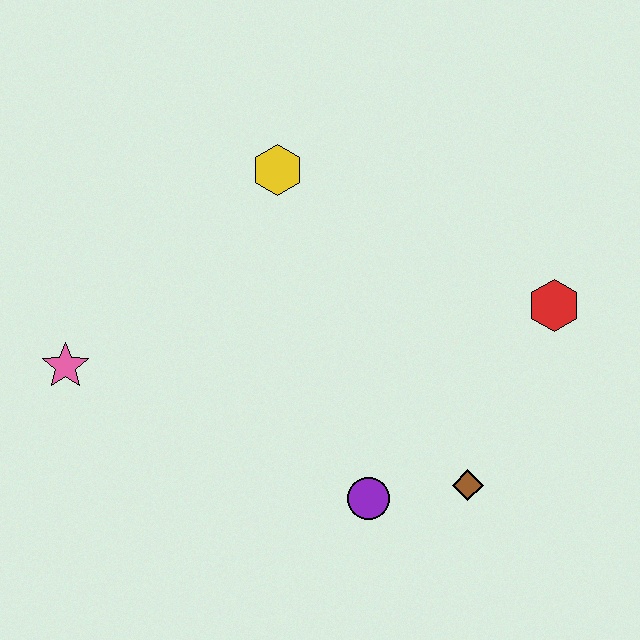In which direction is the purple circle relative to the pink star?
The purple circle is to the right of the pink star.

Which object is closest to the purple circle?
The brown diamond is closest to the purple circle.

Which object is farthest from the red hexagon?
The pink star is farthest from the red hexagon.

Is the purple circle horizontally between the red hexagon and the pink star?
Yes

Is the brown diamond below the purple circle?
No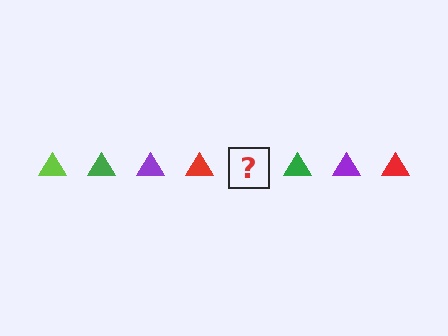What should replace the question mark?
The question mark should be replaced with a lime triangle.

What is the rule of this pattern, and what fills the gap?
The rule is that the pattern cycles through lime, green, purple, red triangles. The gap should be filled with a lime triangle.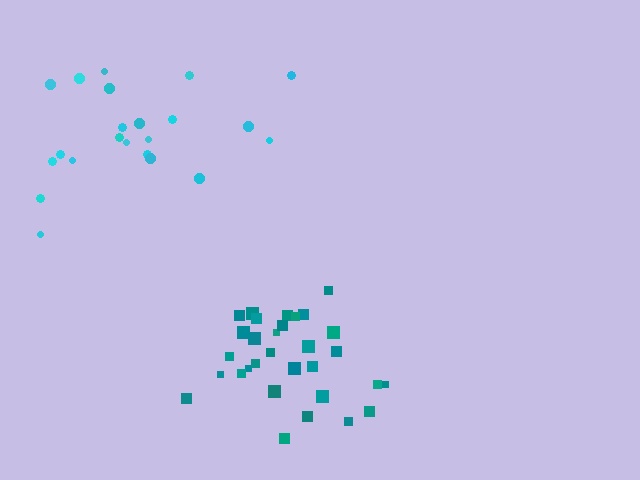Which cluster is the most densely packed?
Teal.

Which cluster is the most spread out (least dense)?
Cyan.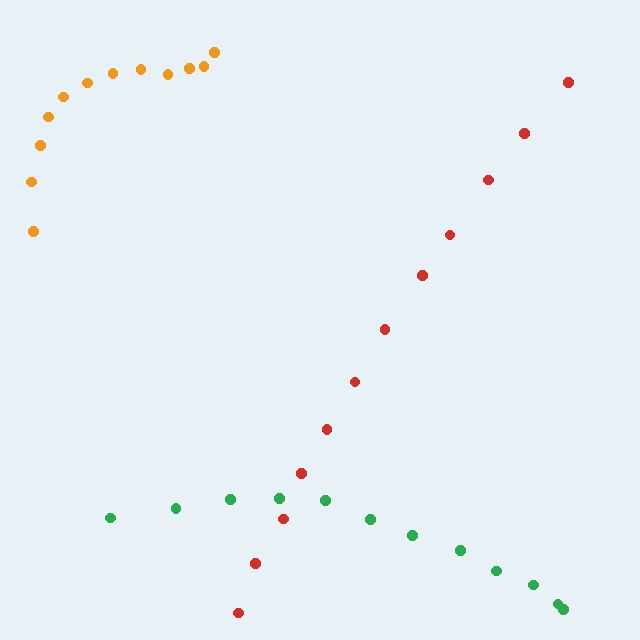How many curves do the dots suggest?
There are 3 distinct paths.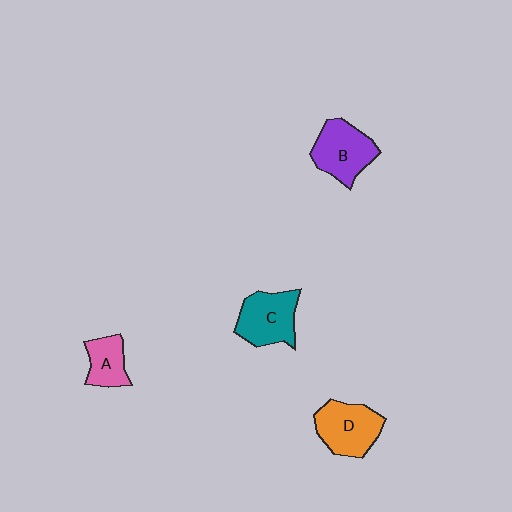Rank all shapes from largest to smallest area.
From largest to smallest: D (orange), B (purple), C (teal), A (pink).